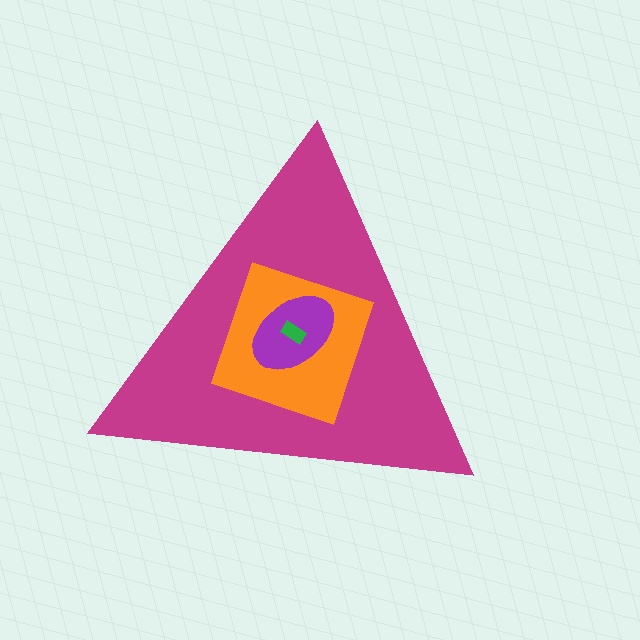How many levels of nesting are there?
4.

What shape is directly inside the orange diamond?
The purple ellipse.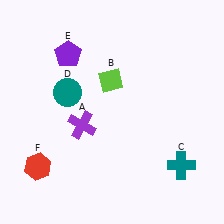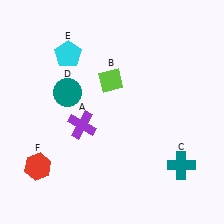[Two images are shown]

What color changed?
The pentagon (E) changed from purple in Image 1 to cyan in Image 2.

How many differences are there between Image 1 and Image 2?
There is 1 difference between the two images.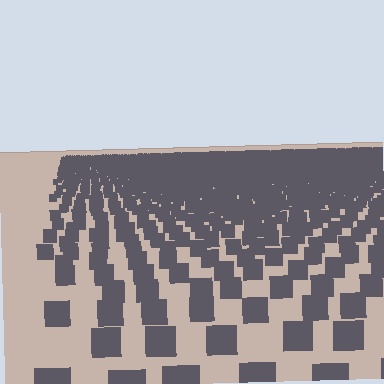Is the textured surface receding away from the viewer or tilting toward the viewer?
The surface is receding away from the viewer. Texture elements get smaller and denser toward the top.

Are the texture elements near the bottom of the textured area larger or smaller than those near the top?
Larger. Near the bottom, elements are closer to the viewer and appear at a bigger on-screen size.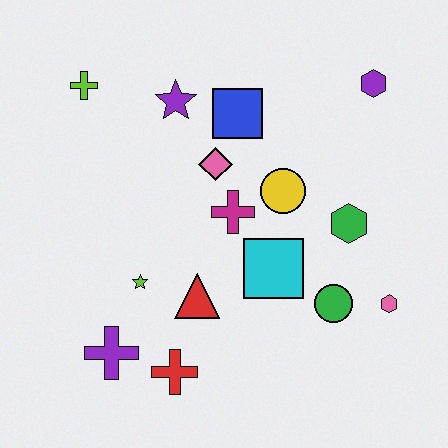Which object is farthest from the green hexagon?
The lime cross is farthest from the green hexagon.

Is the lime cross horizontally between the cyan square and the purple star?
No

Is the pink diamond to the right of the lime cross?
Yes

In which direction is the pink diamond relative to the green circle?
The pink diamond is above the green circle.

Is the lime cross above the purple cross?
Yes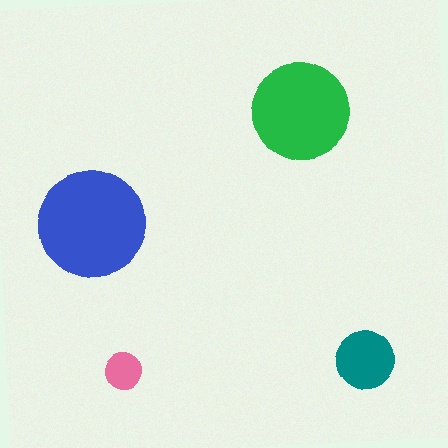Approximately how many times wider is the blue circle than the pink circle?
About 3 times wider.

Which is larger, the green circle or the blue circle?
The blue one.